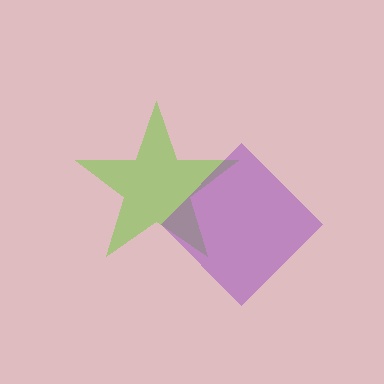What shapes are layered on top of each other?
The layered shapes are: a lime star, a purple diamond.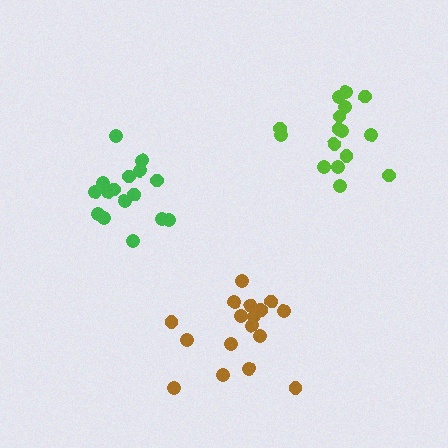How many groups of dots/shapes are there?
There are 3 groups.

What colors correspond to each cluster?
The clusters are colored: green, brown, lime.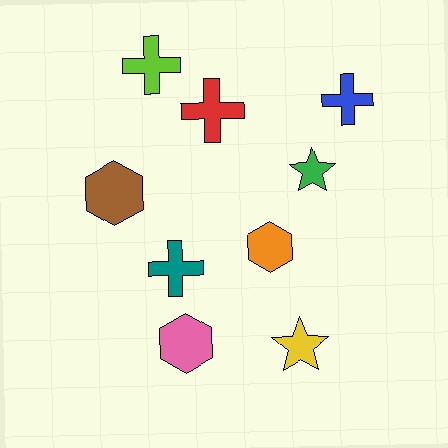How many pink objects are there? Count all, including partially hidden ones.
There is 1 pink object.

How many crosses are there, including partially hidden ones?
There are 4 crosses.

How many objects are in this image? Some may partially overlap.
There are 9 objects.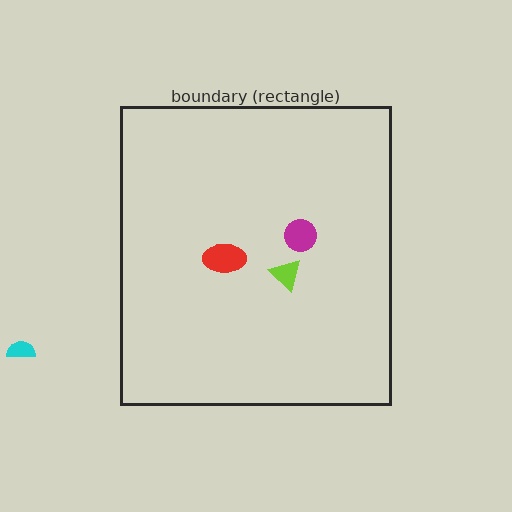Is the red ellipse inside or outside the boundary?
Inside.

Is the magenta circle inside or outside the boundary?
Inside.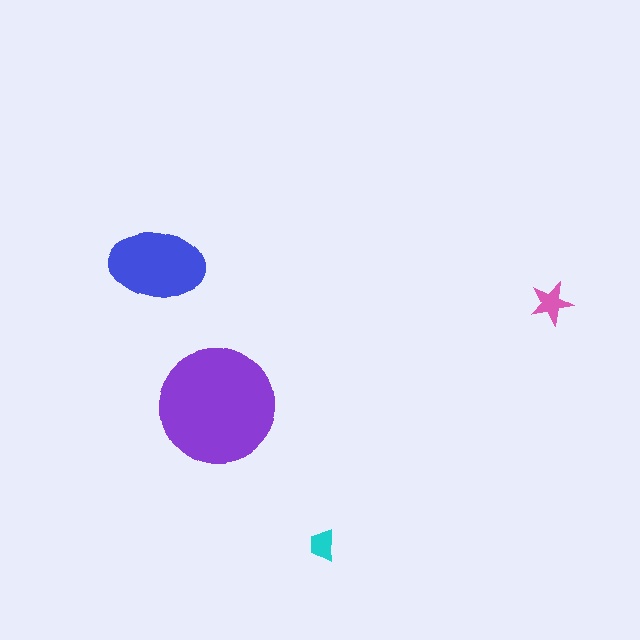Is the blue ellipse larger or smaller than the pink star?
Larger.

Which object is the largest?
The purple circle.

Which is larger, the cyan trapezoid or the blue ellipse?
The blue ellipse.